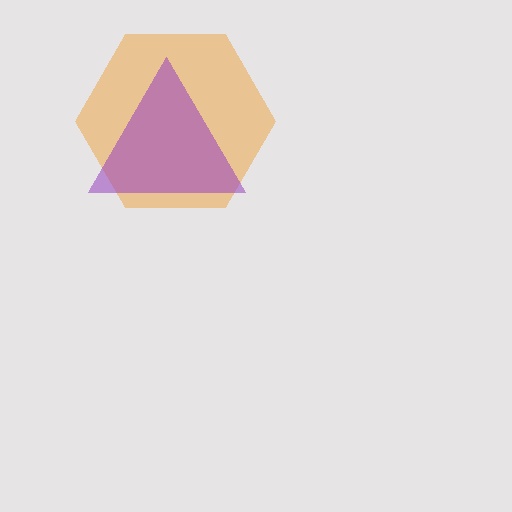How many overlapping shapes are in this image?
There are 2 overlapping shapes in the image.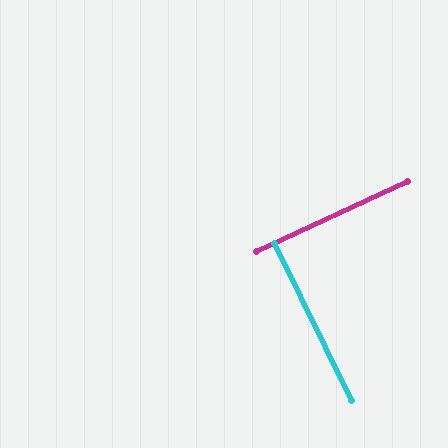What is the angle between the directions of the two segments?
Approximately 89 degrees.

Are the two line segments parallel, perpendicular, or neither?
Perpendicular — they meet at approximately 89°.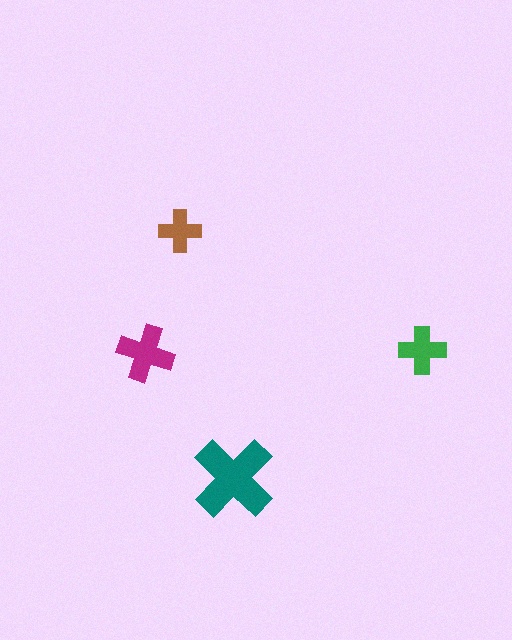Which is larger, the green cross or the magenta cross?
The magenta one.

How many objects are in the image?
There are 4 objects in the image.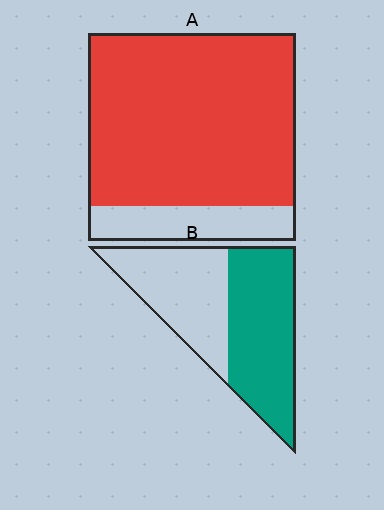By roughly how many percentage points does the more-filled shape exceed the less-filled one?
By roughly 30 percentage points (A over B).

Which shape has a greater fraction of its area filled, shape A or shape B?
Shape A.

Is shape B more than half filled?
Yes.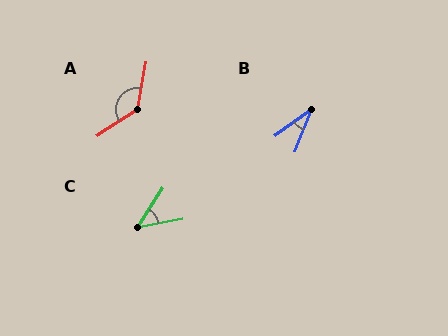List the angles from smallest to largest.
B (33°), C (46°), A (132°).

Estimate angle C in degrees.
Approximately 46 degrees.